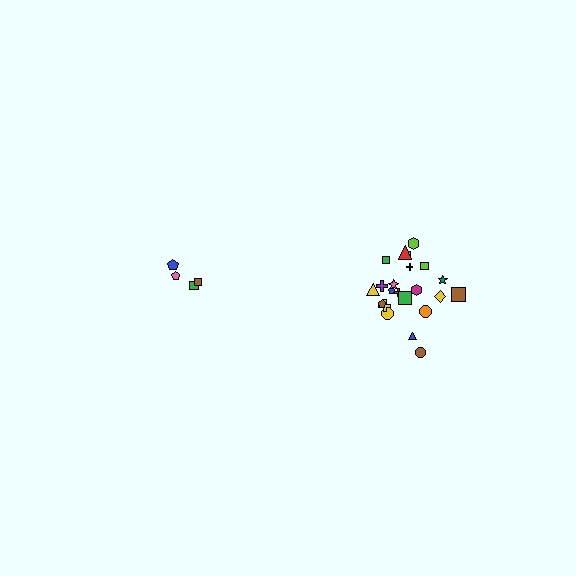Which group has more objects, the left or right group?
The right group.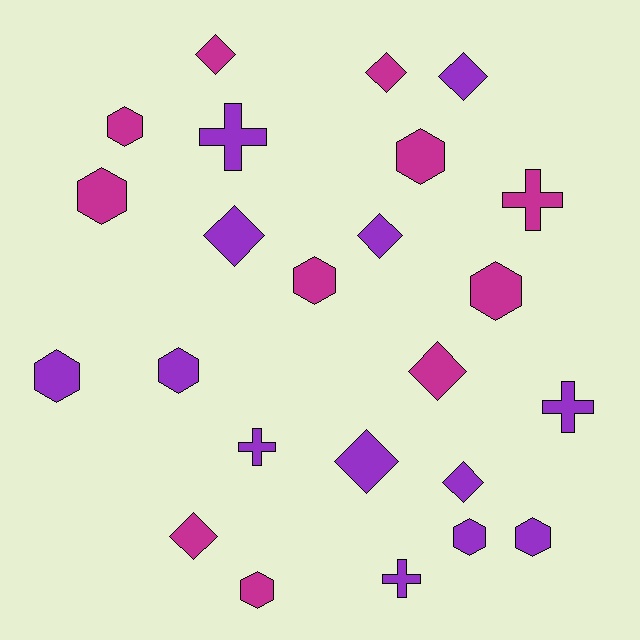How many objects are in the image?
There are 24 objects.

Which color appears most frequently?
Purple, with 13 objects.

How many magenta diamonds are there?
There are 4 magenta diamonds.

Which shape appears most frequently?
Hexagon, with 10 objects.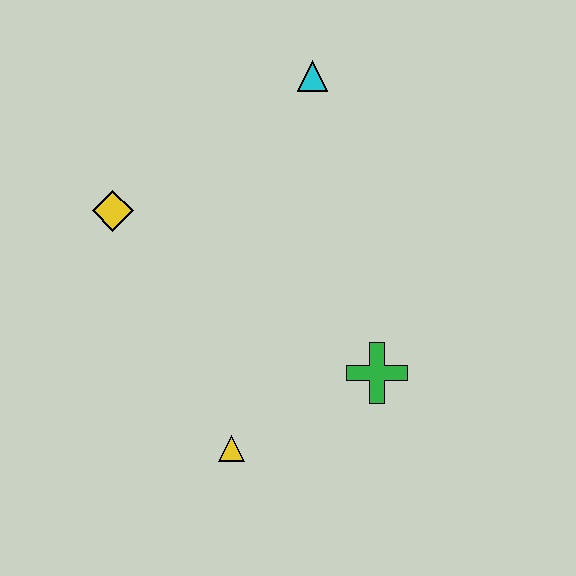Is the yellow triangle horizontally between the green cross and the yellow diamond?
Yes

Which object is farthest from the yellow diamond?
The green cross is farthest from the yellow diamond.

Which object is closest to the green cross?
The yellow triangle is closest to the green cross.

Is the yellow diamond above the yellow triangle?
Yes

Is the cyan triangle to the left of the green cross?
Yes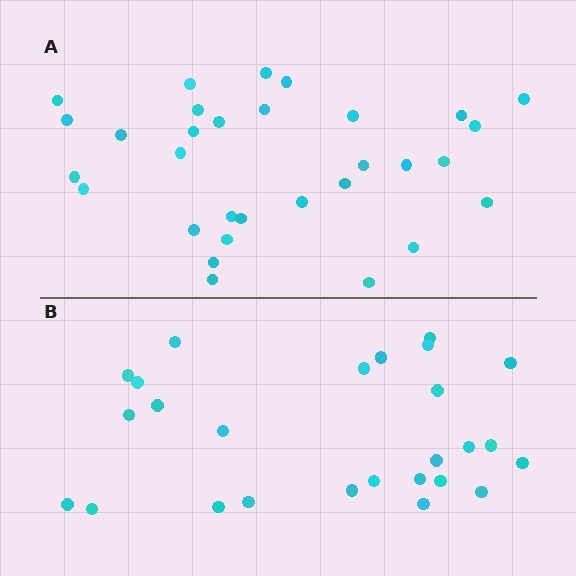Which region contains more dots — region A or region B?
Region A (the top region) has more dots.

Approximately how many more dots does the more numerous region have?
Region A has about 5 more dots than region B.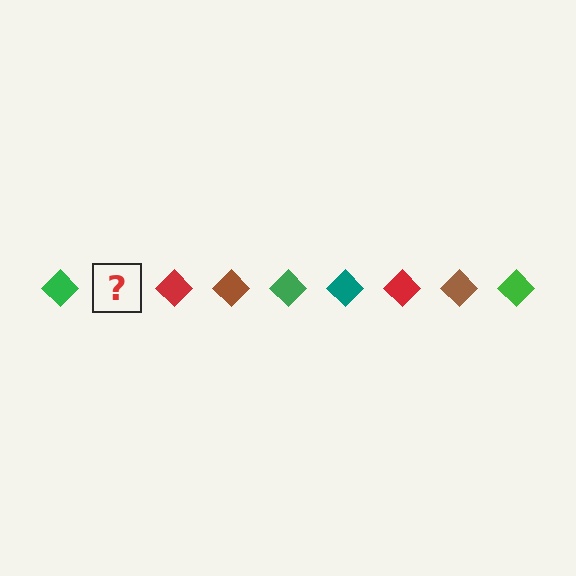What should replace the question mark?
The question mark should be replaced with a teal diamond.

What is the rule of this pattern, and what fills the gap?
The rule is that the pattern cycles through green, teal, red, brown diamonds. The gap should be filled with a teal diamond.